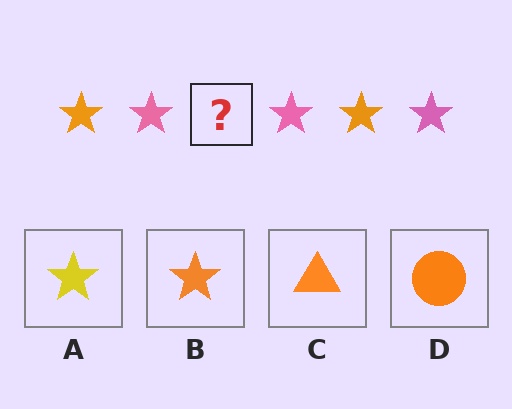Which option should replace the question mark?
Option B.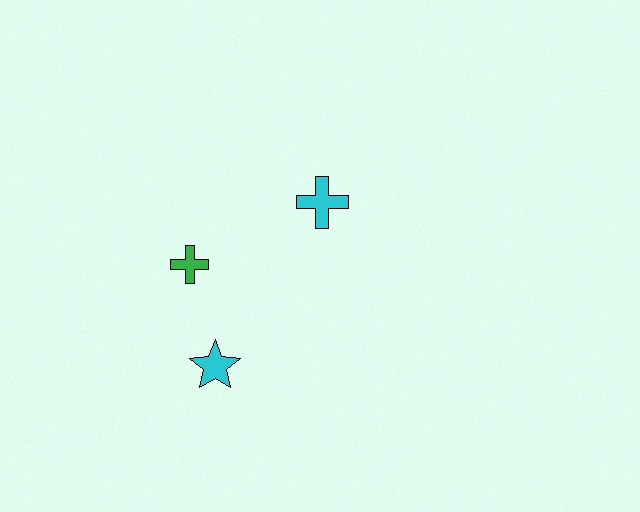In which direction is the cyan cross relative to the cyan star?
The cyan cross is above the cyan star.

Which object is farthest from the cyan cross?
The cyan star is farthest from the cyan cross.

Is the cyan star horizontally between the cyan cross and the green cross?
Yes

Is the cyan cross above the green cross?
Yes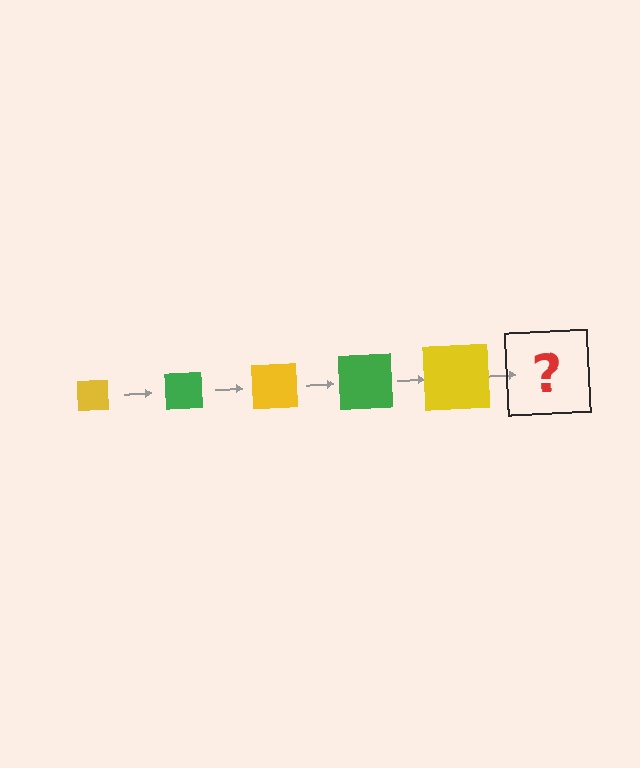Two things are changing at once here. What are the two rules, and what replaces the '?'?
The two rules are that the square grows larger each step and the color cycles through yellow and green. The '?' should be a green square, larger than the previous one.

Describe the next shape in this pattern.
It should be a green square, larger than the previous one.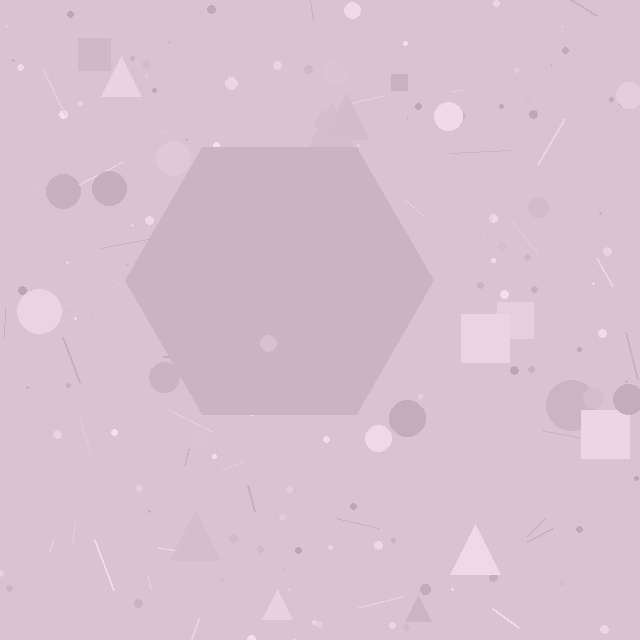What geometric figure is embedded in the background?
A hexagon is embedded in the background.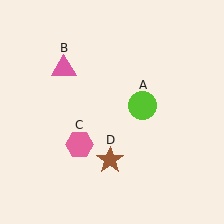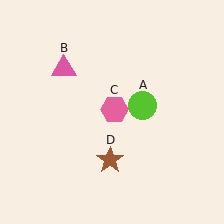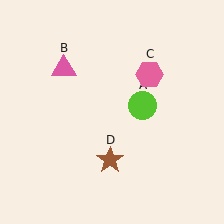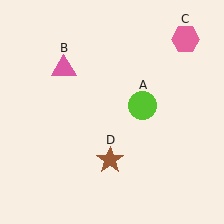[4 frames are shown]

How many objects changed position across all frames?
1 object changed position: pink hexagon (object C).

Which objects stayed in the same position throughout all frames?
Lime circle (object A) and pink triangle (object B) and brown star (object D) remained stationary.